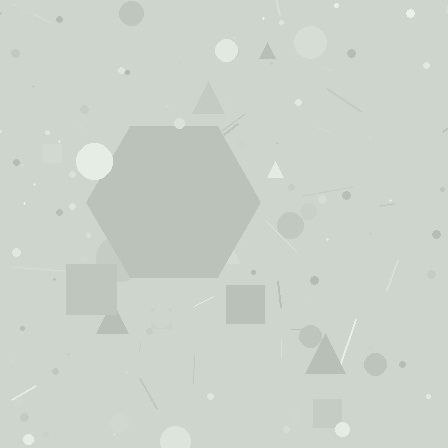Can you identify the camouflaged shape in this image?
The camouflaged shape is a hexagon.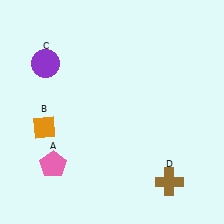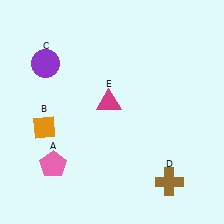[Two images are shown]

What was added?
A magenta triangle (E) was added in Image 2.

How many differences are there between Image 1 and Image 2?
There is 1 difference between the two images.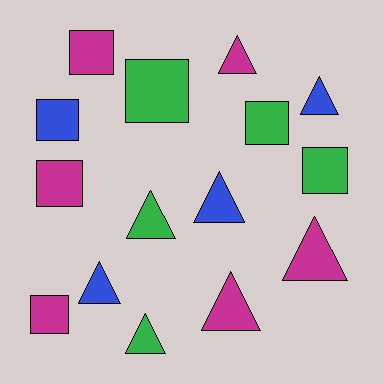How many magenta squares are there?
There are 3 magenta squares.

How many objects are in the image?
There are 15 objects.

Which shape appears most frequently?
Triangle, with 8 objects.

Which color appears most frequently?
Magenta, with 6 objects.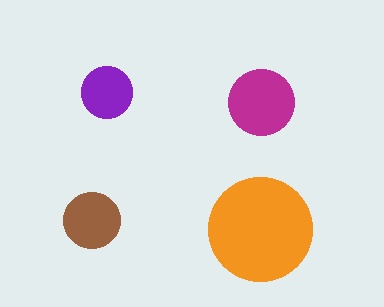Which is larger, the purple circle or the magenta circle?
The magenta one.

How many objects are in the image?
There are 4 objects in the image.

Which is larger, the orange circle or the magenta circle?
The orange one.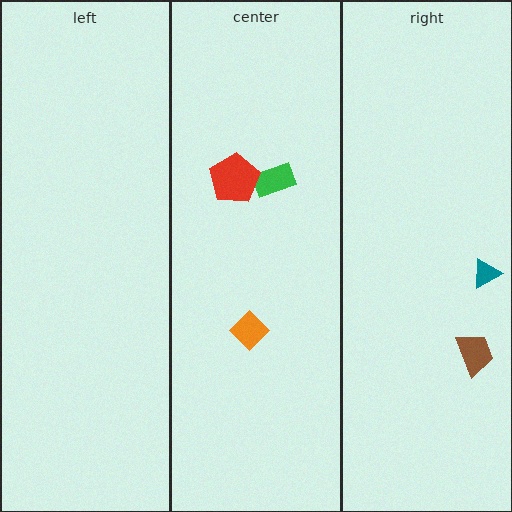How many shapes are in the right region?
2.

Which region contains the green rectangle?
The center region.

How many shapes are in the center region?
3.